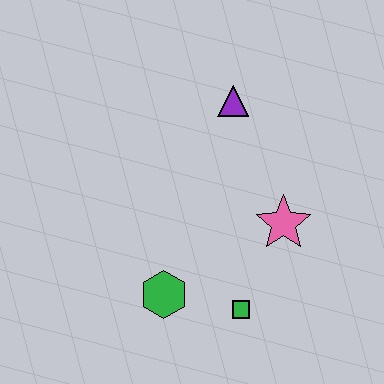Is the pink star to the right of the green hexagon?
Yes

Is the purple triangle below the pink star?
No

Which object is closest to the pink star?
The green square is closest to the pink star.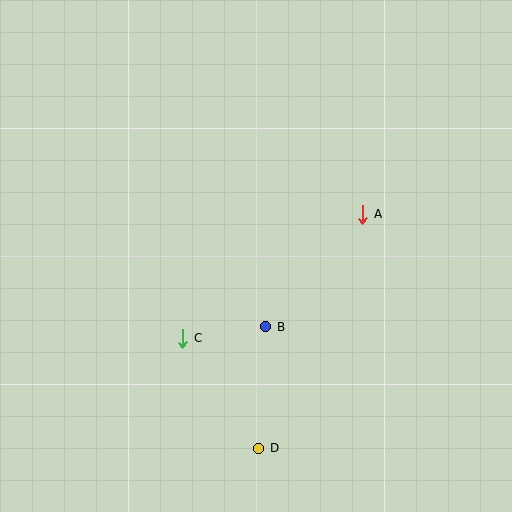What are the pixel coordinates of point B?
Point B is at (266, 327).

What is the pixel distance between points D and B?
The distance between D and B is 122 pixels.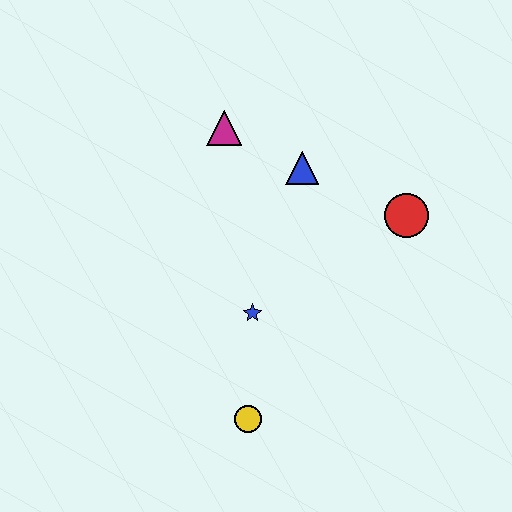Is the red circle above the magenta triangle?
No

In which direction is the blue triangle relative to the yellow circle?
The blue triangle is above the yellow circle.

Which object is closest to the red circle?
The blue triangle is closest to the red circle.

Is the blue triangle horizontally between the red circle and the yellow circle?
Yes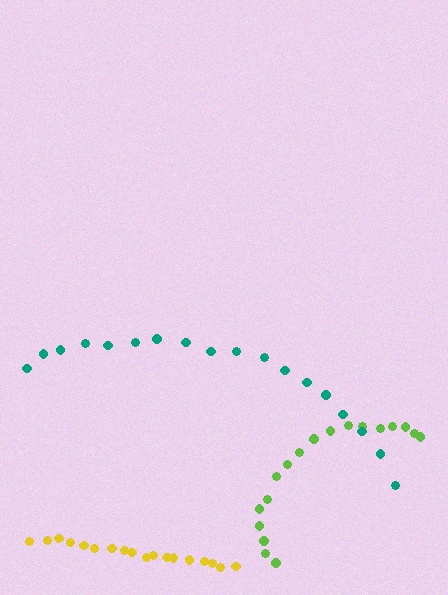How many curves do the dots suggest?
There are 3 distinct paths.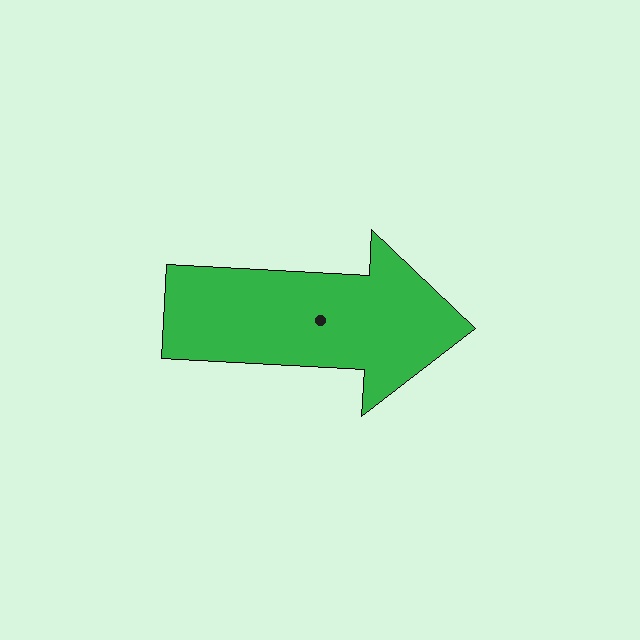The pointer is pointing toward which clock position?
Roughly 3 o'clock.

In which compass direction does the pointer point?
East.